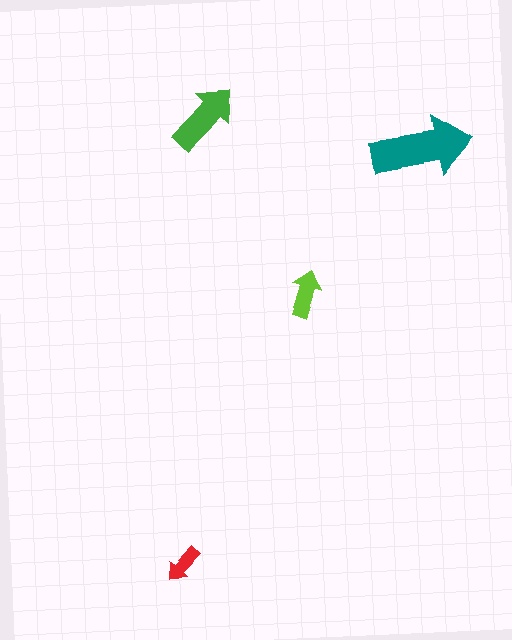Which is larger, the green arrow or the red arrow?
The green one.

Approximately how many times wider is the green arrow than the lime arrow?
About 1.5 times wider.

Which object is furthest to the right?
The teal arrow is rightmost.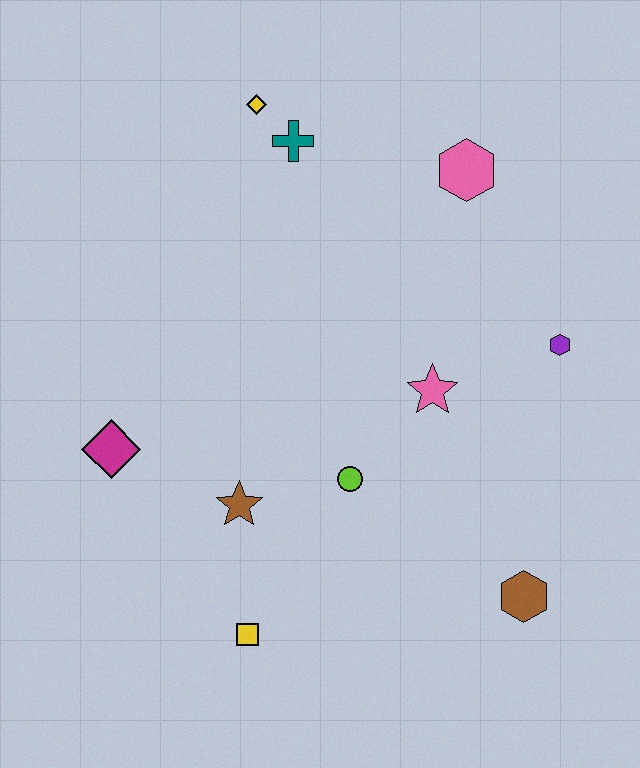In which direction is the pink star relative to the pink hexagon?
The pink star is below the pink hexagon.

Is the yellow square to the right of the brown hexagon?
No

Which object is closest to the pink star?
The lime circle is closest to the pink star.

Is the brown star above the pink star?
No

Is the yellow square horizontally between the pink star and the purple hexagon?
No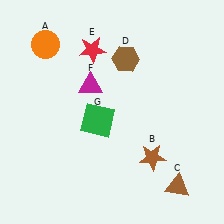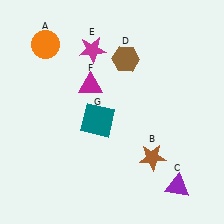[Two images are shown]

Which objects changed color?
C changed from brown to purple. E changed from red to magenta. G changed from green to teal.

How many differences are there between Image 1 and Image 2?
There are 3 differences between the two images.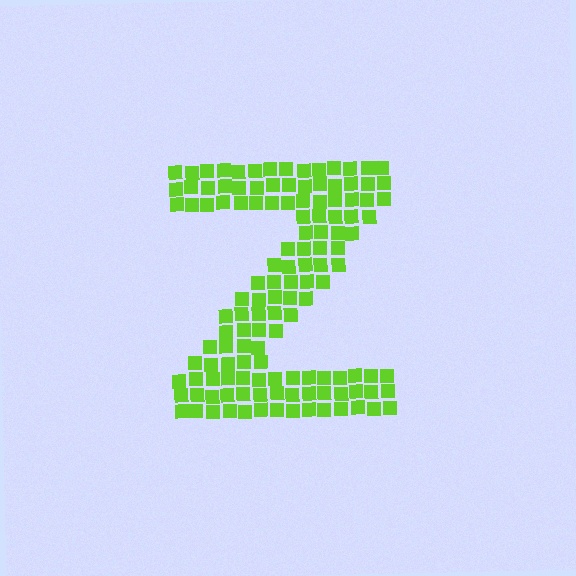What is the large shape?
The large shape is the letter Z.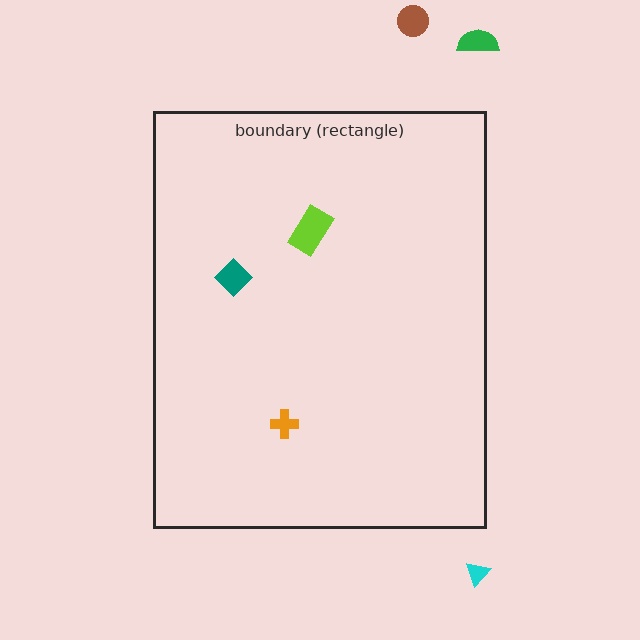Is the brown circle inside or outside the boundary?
Outside.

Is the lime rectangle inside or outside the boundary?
Inside.